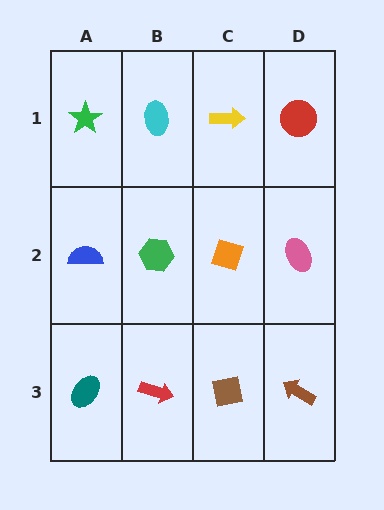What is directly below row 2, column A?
A teal ellipse.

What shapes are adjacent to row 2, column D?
A red circle (row 1, column D), a brown arrow (row 3, column D), an orange diamond (row 2, column C).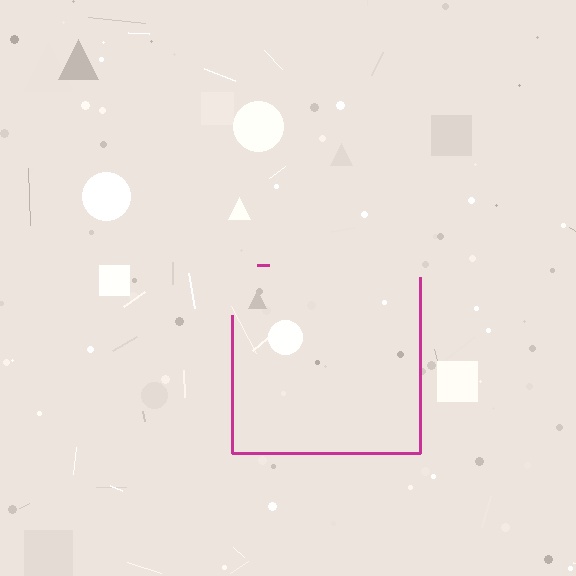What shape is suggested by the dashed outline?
The dashed outline suggests a square.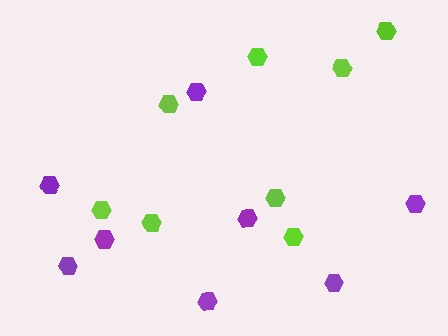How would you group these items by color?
There are 2 groups: one group of purple hexagons (8) and one group of lime hexagons (8).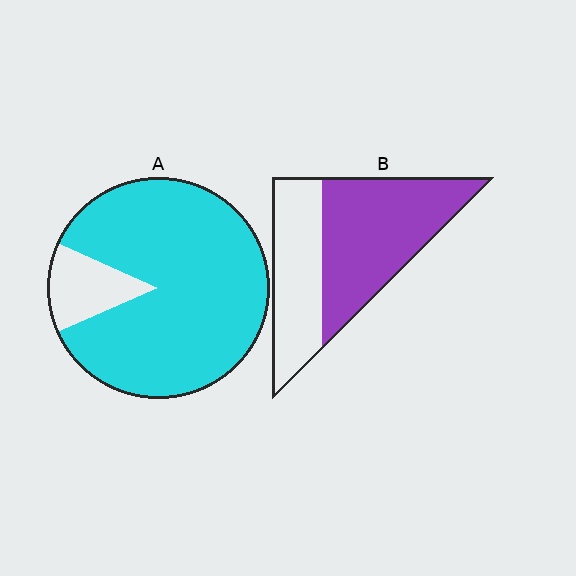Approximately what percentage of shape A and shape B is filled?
A is approximately 85% and B is approximately 60%.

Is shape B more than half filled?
Yes.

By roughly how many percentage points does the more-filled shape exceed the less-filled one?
By roughly 25 percentage points (A over B).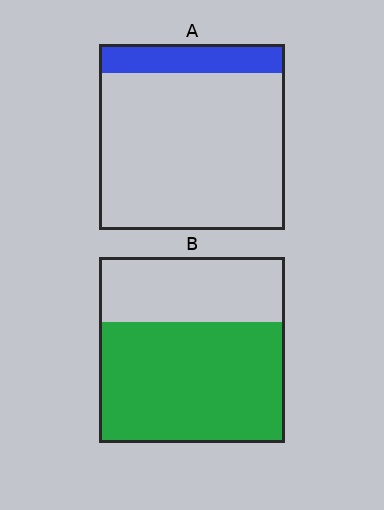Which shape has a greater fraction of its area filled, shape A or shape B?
Shape B.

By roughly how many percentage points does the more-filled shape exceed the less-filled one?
By roughly 50 percentage points (B over A).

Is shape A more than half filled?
No.